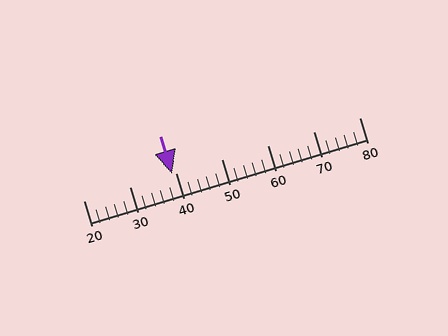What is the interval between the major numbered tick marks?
The major tick marks are spaced 10 units apart.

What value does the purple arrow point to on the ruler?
The purple arrow points to approximately 39.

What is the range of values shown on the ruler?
The ruler shows values from 20 to 80.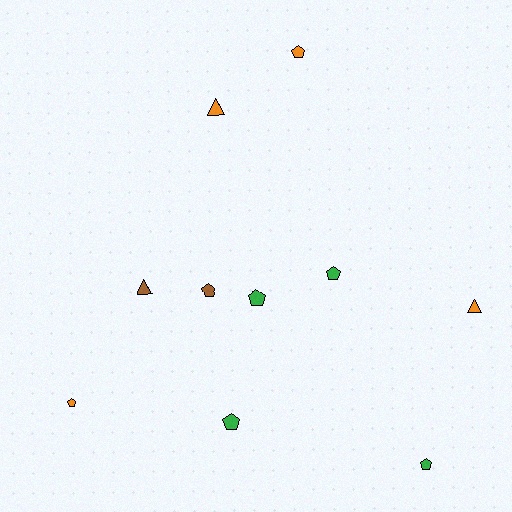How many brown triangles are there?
There is 1 brown triangle.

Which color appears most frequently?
Orange, with 4 objects.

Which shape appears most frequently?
Pentagon, with 7 objects.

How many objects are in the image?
There are 10 objects.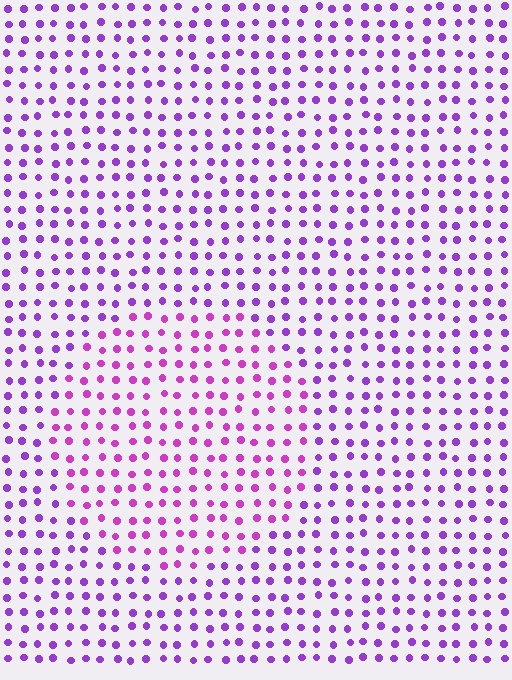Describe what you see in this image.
The image is filled with small purple elements in a uniform arrangement. A circle-shaped region is visible where the elements are tinted to a slightly different hue, forming a subtle color boundary.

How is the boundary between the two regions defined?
The boundary is defined purely by a slight shift in hue (about 27 degrees). Spacing, size, and orientation are identical on both sides.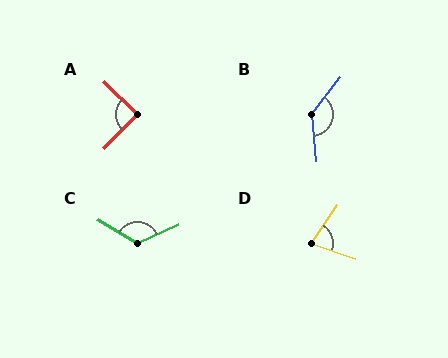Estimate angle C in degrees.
Approximately 124 degrees.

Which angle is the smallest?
D, at approximately 74 degrees.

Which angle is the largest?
B, at approximately 137 degrees.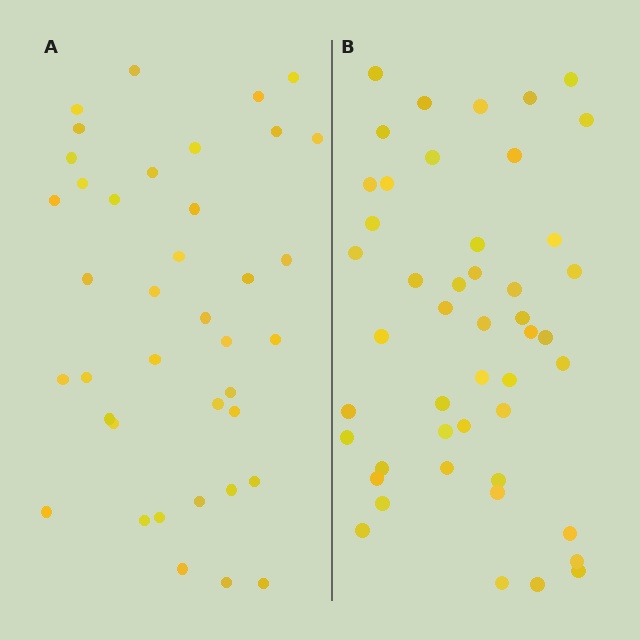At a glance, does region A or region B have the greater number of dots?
Region B (the right region) has more dots.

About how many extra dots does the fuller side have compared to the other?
Region B has roughly 8 or so more dots than region A.